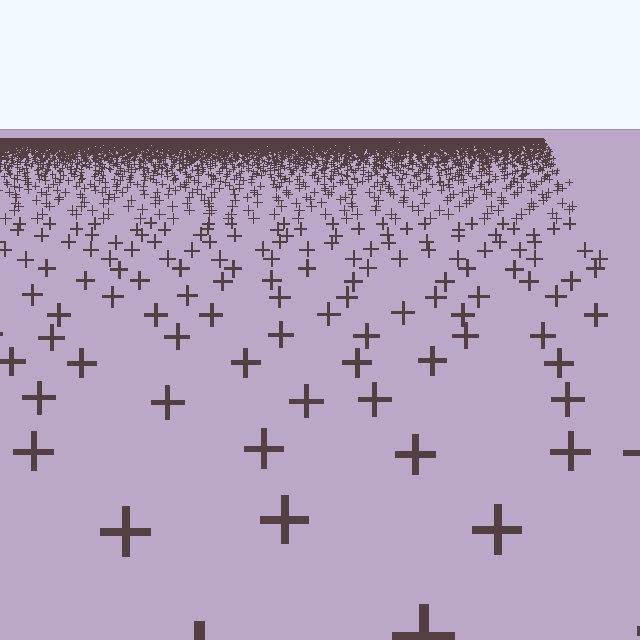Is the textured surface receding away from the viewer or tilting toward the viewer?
The surface is receding away from the viewer. Texture elements get smaller and denser toward the top.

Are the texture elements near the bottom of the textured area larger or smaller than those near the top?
Larger. Near the bottom, elements are closer to the viewer and appear at a bigger on-screen size.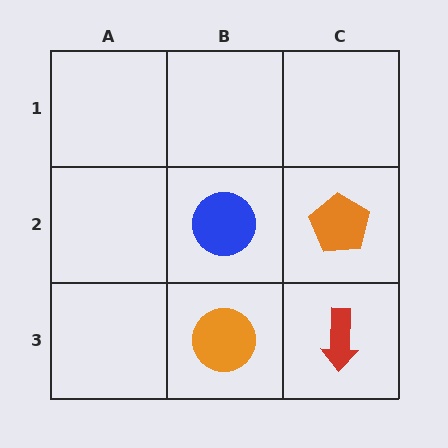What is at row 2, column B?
A blue circle.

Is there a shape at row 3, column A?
No, that cell is empty.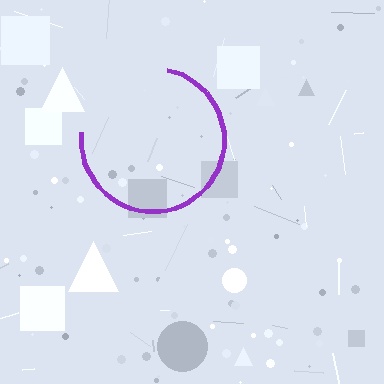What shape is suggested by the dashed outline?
The dashed outline suggests a circle.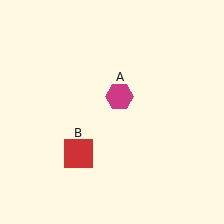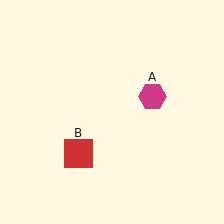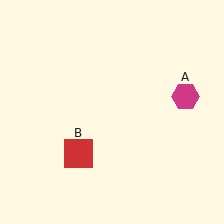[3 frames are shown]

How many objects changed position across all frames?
1 object changed position: magenta hexagon (object A).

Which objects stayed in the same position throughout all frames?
Red square (object B) remained stationary.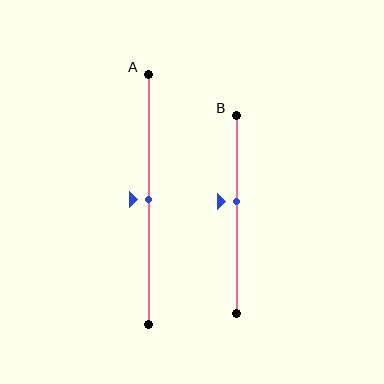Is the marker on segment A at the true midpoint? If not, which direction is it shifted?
Yes, the marker on segment A is at the true midpoint.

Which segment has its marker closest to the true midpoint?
Segment A has its marker closest to the true midpoint.